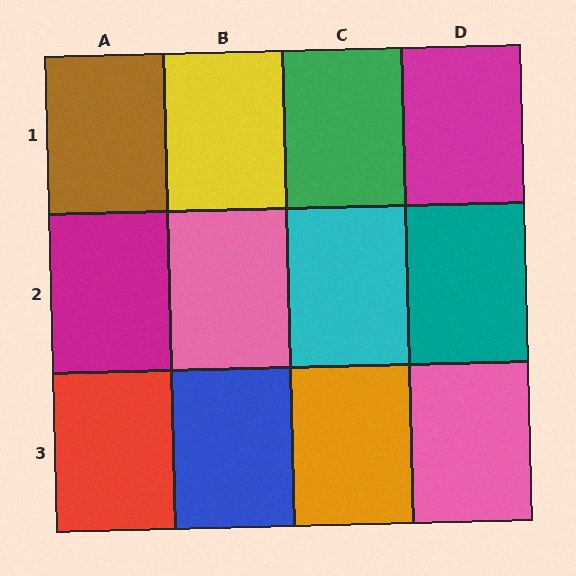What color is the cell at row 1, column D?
Magenta.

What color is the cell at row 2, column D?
Teal.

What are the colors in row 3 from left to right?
Red, blue, orange, pink.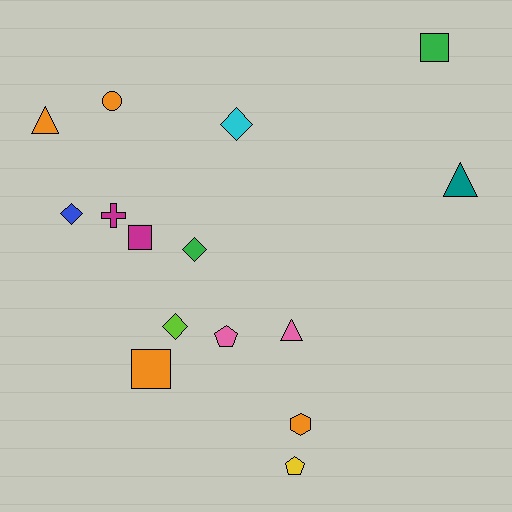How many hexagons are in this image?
There is 1 hexagon.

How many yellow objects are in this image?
There is 1 yellow object.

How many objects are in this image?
There are 15 objects.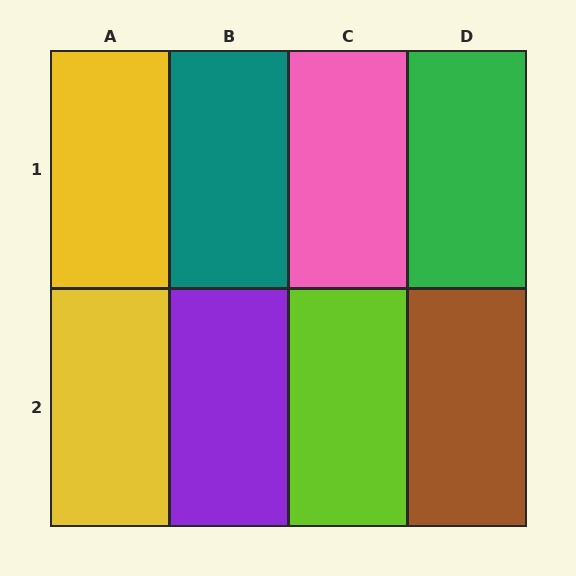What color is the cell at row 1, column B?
Teal.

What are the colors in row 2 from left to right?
Yellow, purple, lime, brown.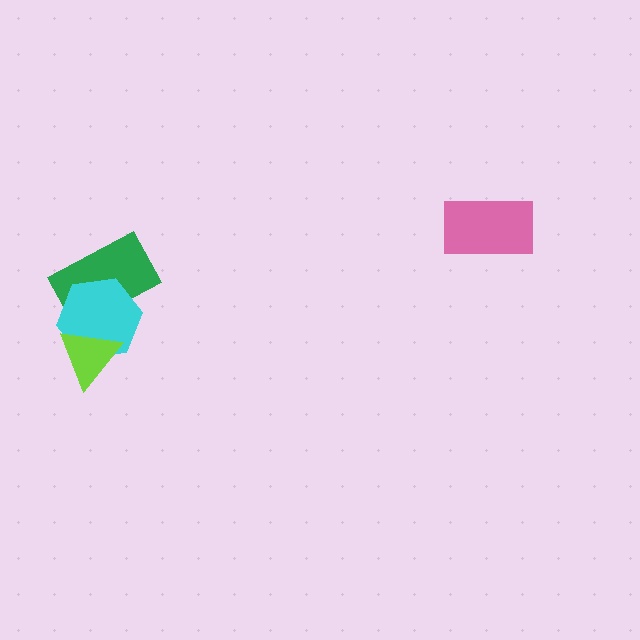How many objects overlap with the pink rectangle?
0 objects overlap with the pink rectangle.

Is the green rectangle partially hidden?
Yes, it is partially covered by another shape.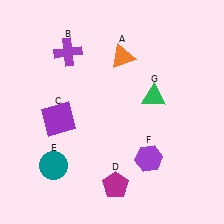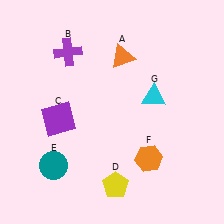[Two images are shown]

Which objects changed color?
D changed from magenta to yellow. F changed from purple to orange. G changed from green to cyan.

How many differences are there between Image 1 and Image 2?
There are 3 differences between the two images.